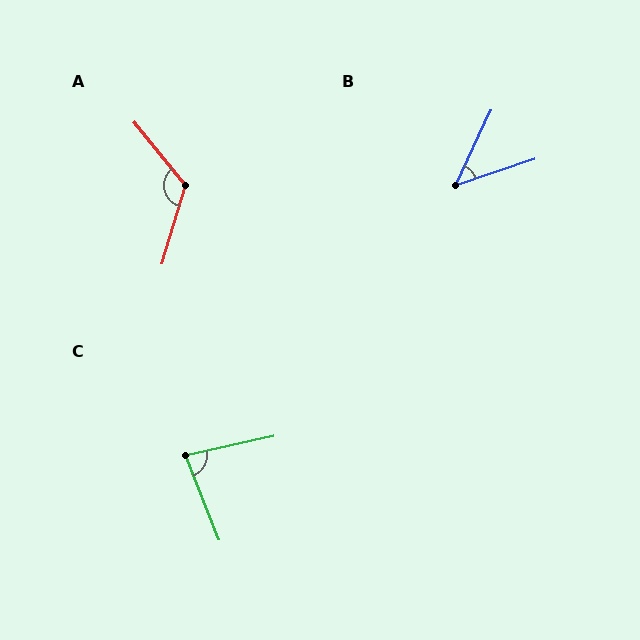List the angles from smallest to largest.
B (46°), C (81°), A (125°).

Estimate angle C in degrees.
Approximately 81 degrees.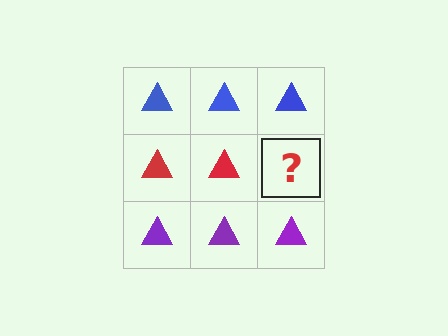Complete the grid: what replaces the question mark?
The question mark should be replaced with a red triangle.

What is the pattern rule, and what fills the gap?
The rule is that each row has a consistent color. The gap should be filled with a red triangle.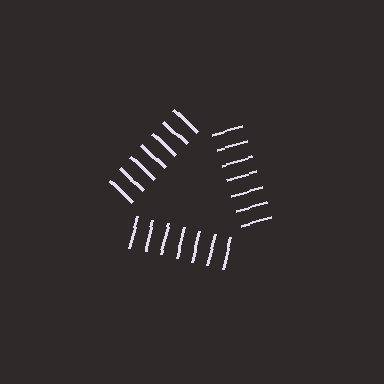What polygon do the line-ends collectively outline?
An illusory triangle — the line segments terminate on its edges but no continuous stroke is drawn.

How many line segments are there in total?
21 — 7 along each of the 3 edges.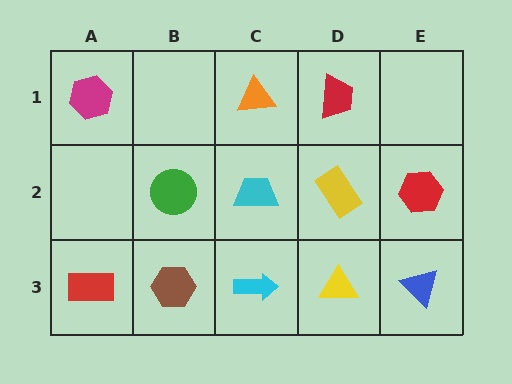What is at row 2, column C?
A cyan trapezoid.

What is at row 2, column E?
A red hexagon.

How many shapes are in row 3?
5 shapes.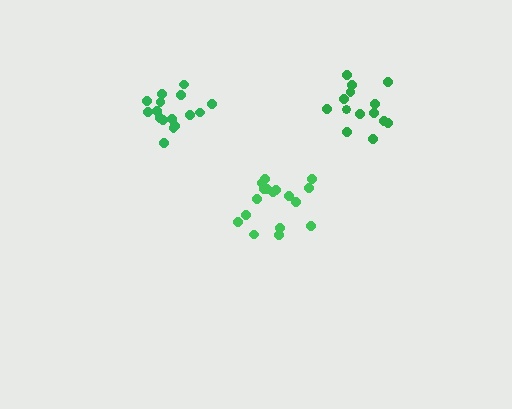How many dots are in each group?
Group 1: 16 dots, Group 2: 17 dots, Group 3: 14 dots (47 total).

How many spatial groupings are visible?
There are 3 spatial groupings.